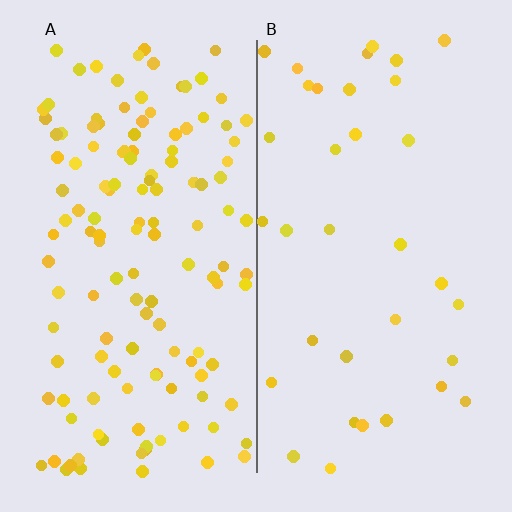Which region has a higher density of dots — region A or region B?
A (the left).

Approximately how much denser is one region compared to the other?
Approximately 3.8× — region A over region B.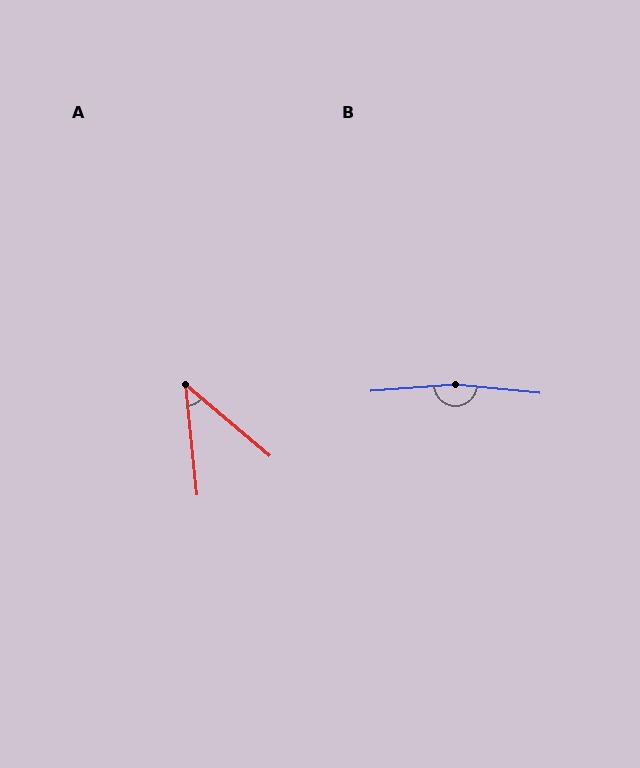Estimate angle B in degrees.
Approximately 170 degrees.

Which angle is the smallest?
A, at approximately 44 degrees.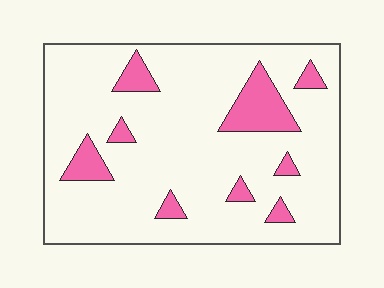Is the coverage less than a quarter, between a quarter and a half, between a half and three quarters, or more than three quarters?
Less than a quarter.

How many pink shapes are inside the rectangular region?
9.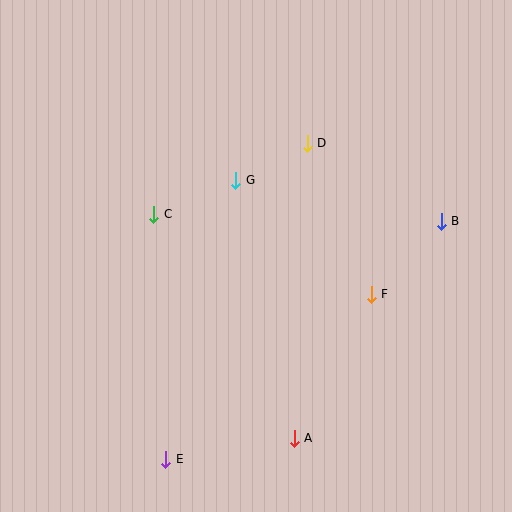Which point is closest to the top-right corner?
Point B is closest to the top-right corner.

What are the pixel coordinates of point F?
Point F is at (371, 294).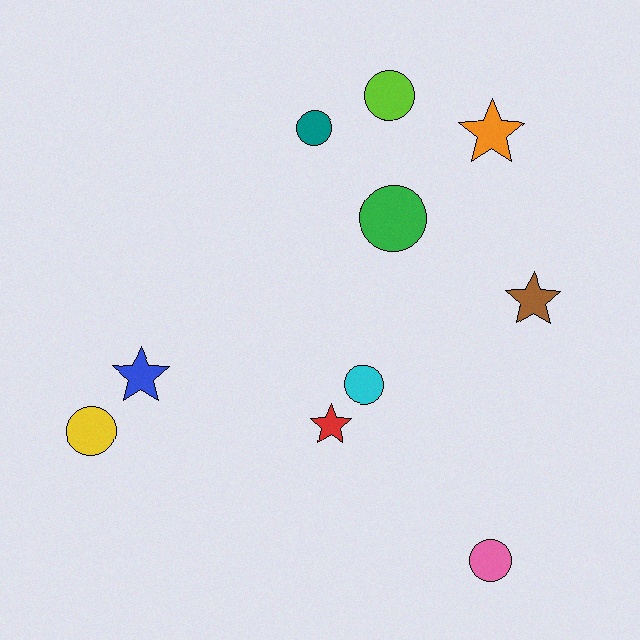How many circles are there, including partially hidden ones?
There are 6 circles.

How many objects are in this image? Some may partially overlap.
There are 10 objects.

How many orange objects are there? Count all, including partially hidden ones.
There is 1 orange object.